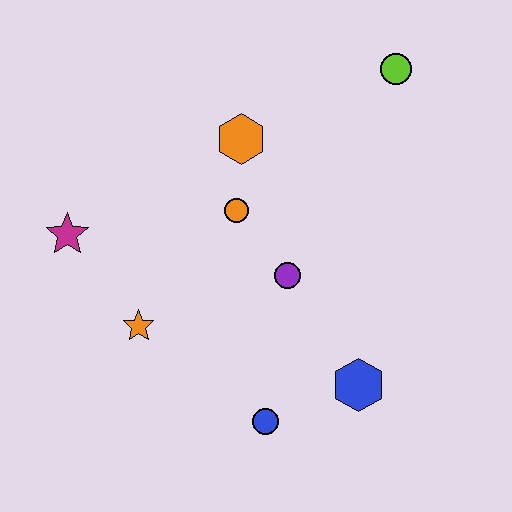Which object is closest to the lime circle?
The orange hexagon is closest to the lime circle.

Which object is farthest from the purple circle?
The lime circle is farthest from the purple circle.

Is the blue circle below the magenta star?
Yes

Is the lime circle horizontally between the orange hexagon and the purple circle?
No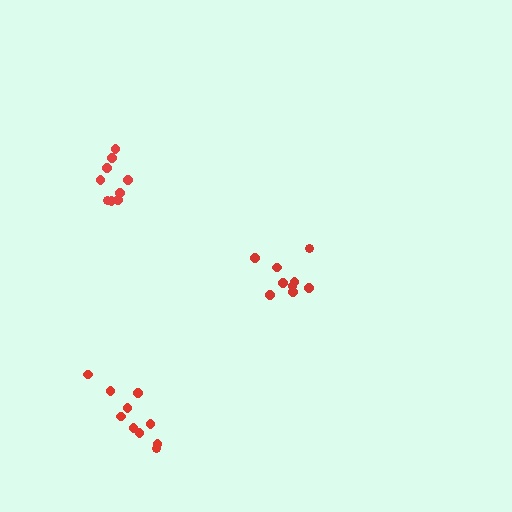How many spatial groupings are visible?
There are 3 spatial groupings.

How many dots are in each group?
Group 1: 9 dots, Group 2: 9 dots, Group 3: 10 dots (28 total).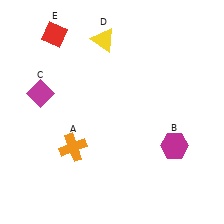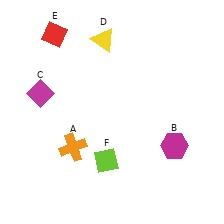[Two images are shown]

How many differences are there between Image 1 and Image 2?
There is 1 difference between the two images.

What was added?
A lime diamond (F) was added in Image 2.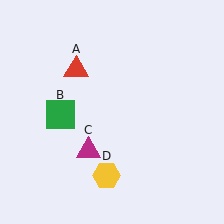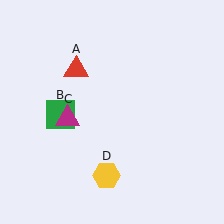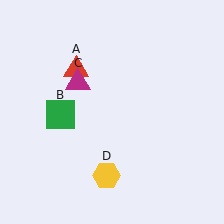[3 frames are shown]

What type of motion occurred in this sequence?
The magenta triangle (object C) rotated clockwise around the center of the scene.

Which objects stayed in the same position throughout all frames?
Red triangle (object A) and green square (object B) and yellow hexagon (object D) remained stationary.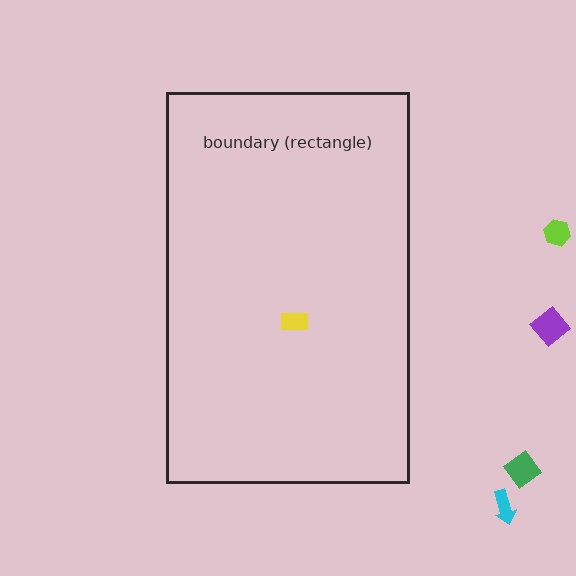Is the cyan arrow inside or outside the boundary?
Outside.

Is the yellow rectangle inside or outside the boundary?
Inside.